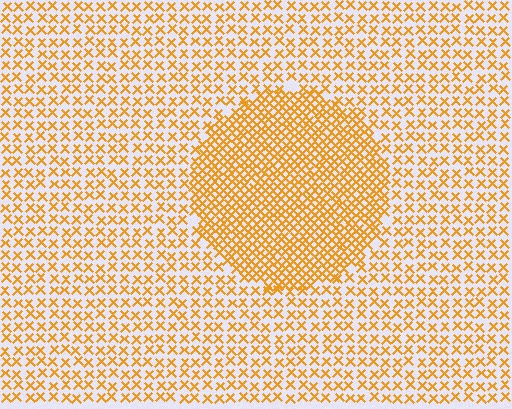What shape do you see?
I see a circle.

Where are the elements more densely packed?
The elements are more densely packed inside the circle boundary.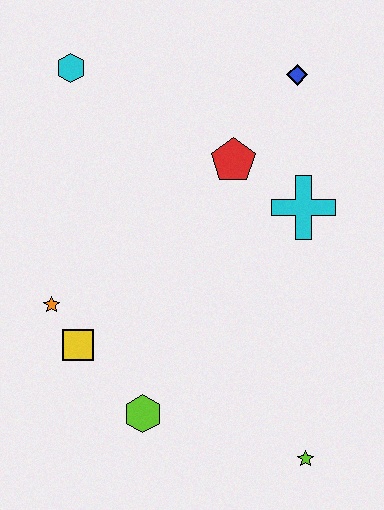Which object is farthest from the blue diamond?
The lime star is farthest from the blue diamond.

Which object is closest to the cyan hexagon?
The red pentagon is closest to the cyan hexagon.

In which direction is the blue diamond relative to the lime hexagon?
The blue diamond is above the lime hexagon.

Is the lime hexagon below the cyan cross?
Yes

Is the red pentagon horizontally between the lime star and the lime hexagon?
Yes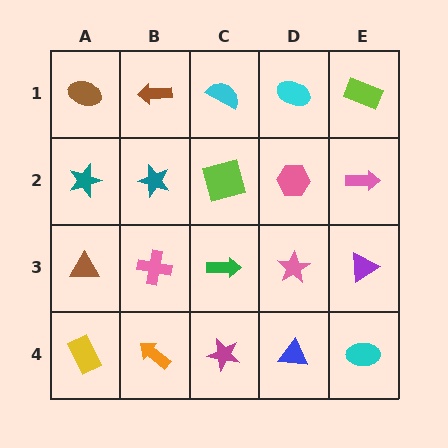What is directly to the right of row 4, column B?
A magenta star.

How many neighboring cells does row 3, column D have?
4.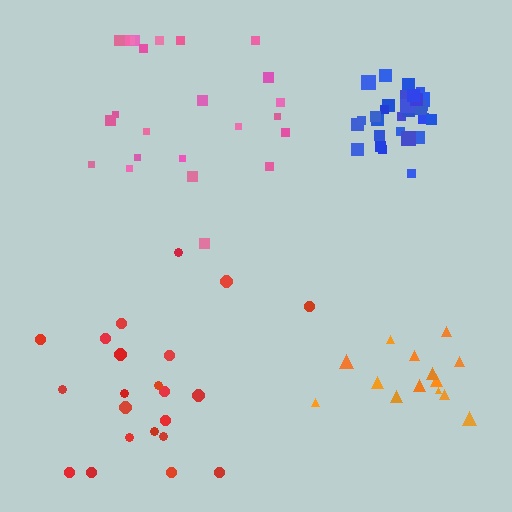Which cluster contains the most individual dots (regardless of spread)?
Blue (30).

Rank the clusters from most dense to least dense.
blue, pink, orange, red.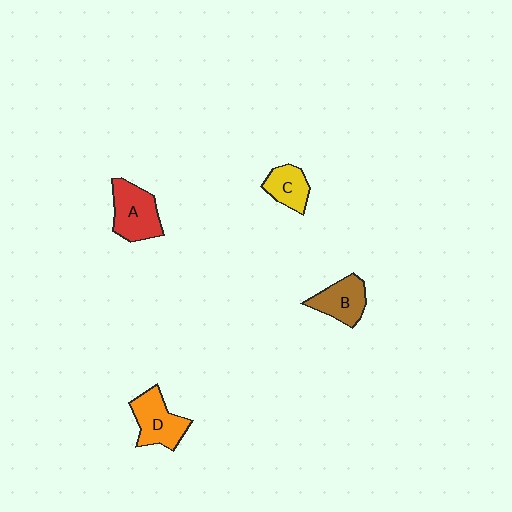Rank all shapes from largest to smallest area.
From largest to smallest: A (red), D (orange), B (brown), C (yellow).